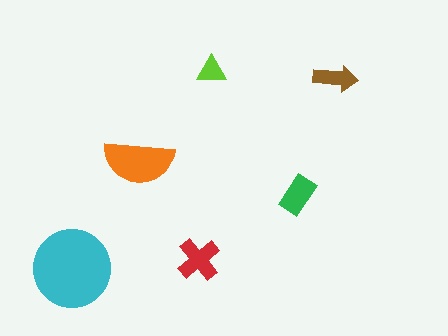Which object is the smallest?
The lime triangle.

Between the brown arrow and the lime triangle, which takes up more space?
The brown arrow.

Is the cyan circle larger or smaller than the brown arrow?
Larger.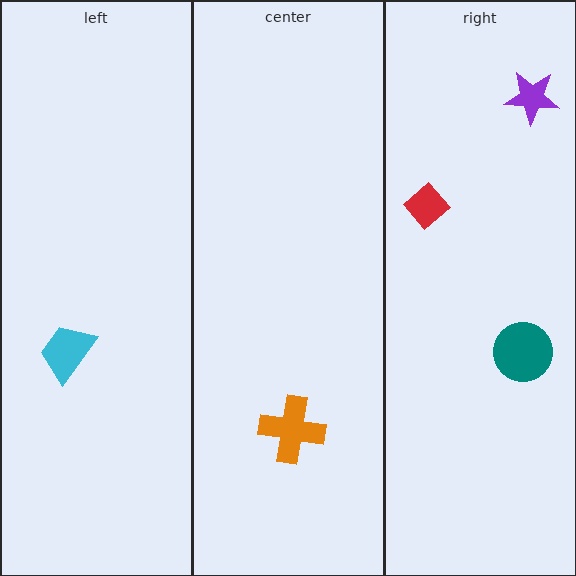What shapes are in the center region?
The orange cross.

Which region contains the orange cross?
The center region.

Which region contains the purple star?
The right region.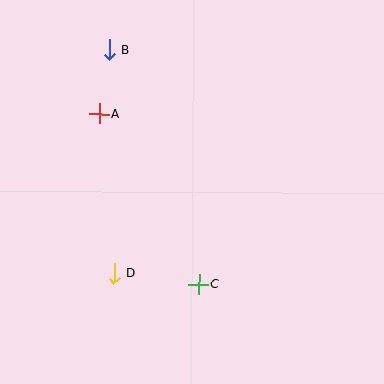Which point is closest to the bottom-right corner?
Point C is closest to the bottom-right corner.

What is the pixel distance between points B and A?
The distance between B and A is 65 pixels.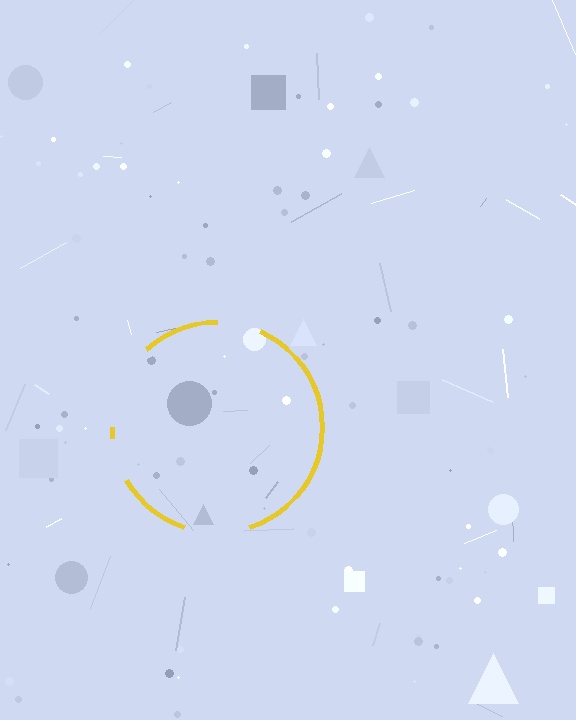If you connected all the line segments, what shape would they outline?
They would outline a circle.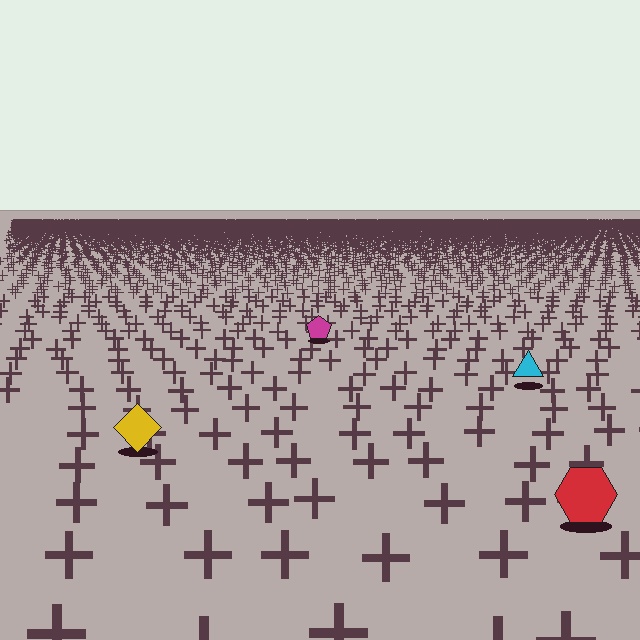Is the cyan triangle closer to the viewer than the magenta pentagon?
Yes. The cyan triangle is closer — you can tell from the texture gradient: the ground texture is coarser near it.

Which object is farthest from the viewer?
The magenta pentagon is farthest from the viewer. It appears smaller and the ground texture around it is denser.